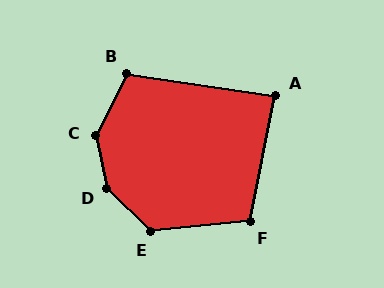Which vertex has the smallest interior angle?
A, at approximately 87 degrees.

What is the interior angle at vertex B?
Approximately 107 degrees (obtuse).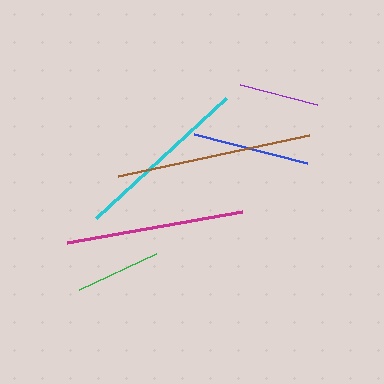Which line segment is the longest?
The brown line is the longest at approximately 195 pixels.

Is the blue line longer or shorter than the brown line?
The brown line is longer than the blue line.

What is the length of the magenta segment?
The magenta segment is approximately 178 pixels long.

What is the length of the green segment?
The green segment is approximately 86 pixels long.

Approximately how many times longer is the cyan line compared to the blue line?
The cyan line is approximately 1.5 times the length of the blue line.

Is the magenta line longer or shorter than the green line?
The magenta line is longer than the green line.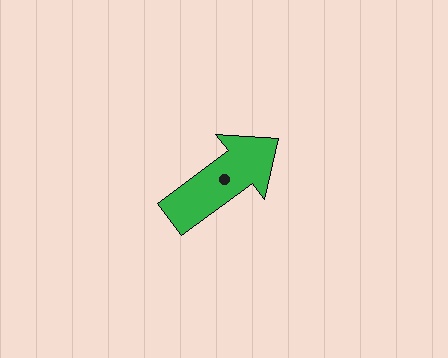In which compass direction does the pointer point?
Northeast.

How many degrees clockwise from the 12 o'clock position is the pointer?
Approximately 53 degrees.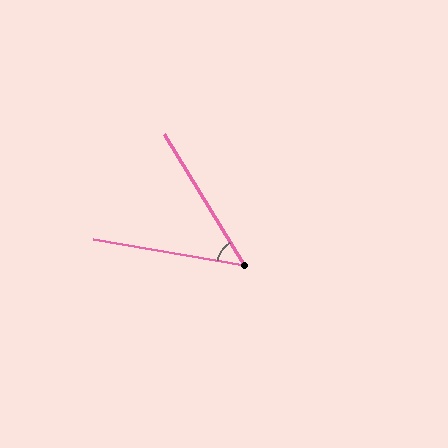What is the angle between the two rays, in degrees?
Approximately 49 degrees.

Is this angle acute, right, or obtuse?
It is acute.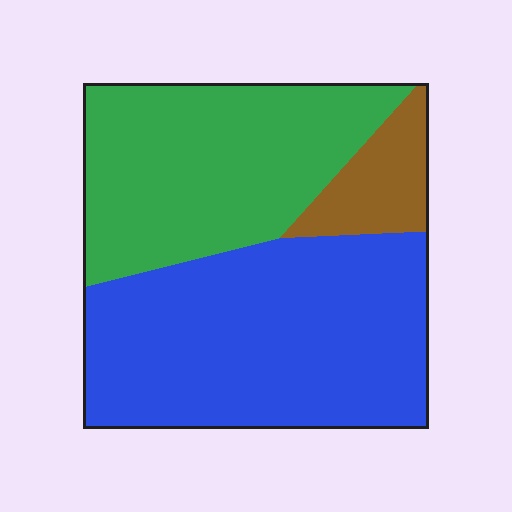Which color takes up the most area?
Blue, at roughly 50%.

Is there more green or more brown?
Green.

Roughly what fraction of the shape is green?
Green covers about 40% of the shape.